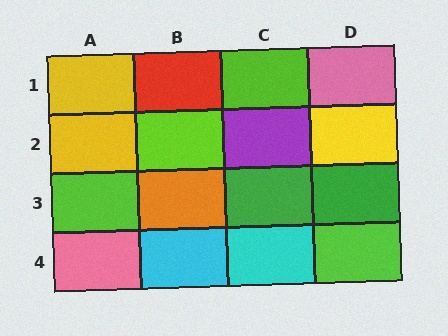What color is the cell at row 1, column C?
Lime.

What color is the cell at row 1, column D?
Pink.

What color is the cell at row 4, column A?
Pink.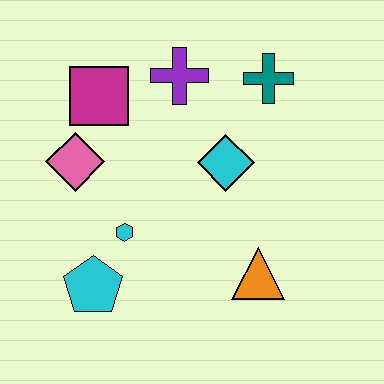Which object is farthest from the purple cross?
The cyan pentagon is farthest from the purple cross.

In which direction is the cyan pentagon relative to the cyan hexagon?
The cyan pentagon is below the cyan hexagon.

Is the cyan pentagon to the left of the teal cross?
Yes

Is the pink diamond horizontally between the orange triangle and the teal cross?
No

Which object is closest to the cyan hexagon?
The cyan pentagon is closest to the cyan hexagon.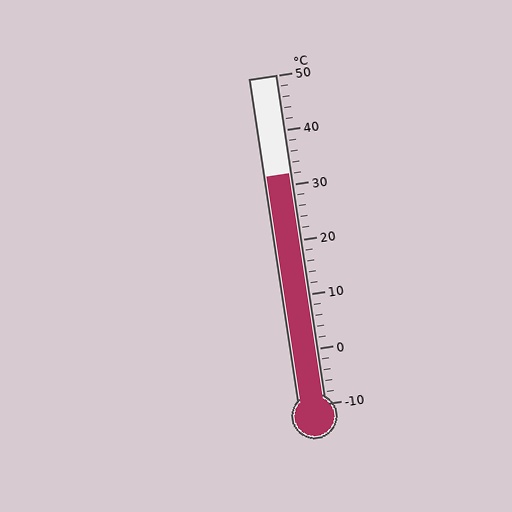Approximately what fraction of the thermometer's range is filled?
The thermometer is filled to approximately 70% of its range.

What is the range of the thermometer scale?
The thermometer scale ranges from -10°C to 50°C.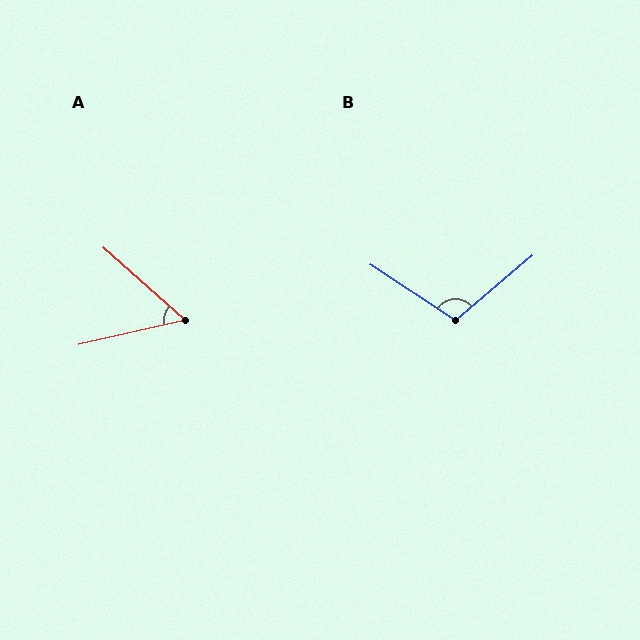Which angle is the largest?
B, at approximately 107 degrees.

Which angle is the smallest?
A, at approximately 55 degrees.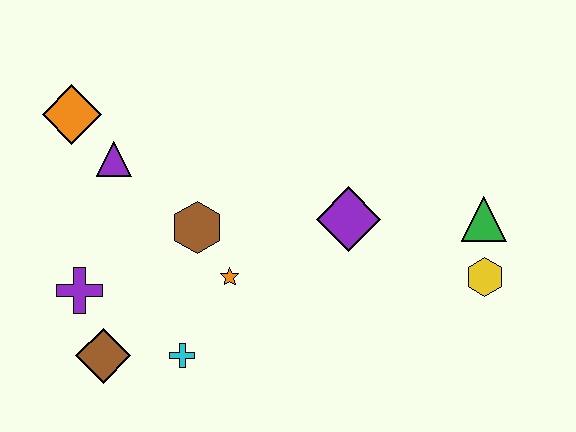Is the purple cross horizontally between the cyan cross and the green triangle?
No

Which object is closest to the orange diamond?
The purple triangle is closest to the orange diamond.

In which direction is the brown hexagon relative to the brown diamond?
The brown hexagon is above the brown diamond.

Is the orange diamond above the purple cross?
Yes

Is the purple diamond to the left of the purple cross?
No